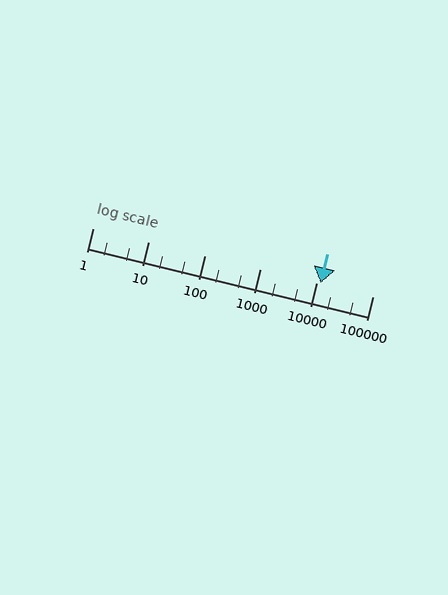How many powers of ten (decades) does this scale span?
The scale spans 5 decades, from 1 to 100000.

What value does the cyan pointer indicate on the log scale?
The pointer indicates approximately 12000.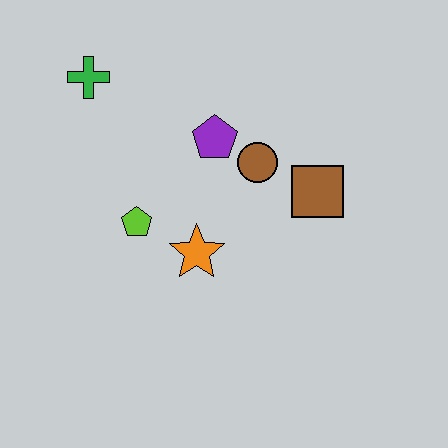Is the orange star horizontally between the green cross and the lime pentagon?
No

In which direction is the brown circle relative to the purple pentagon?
The brown circle is to the right of the purple pentagon.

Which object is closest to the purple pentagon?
The brown circle is closest to the purple pentagon.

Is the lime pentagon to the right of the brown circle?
No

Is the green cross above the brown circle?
Yes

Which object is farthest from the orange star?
The green cross is farthest from the orange star.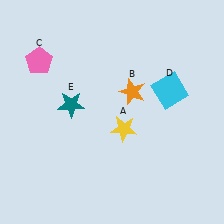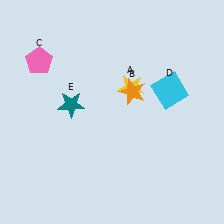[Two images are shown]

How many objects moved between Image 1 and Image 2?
1 object moved between the two images.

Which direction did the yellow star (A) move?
The yellow star (A) moved up.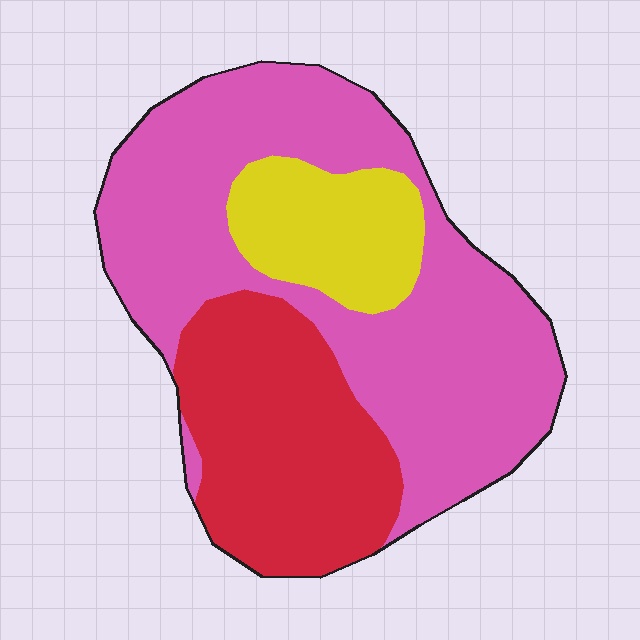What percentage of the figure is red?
Red covers around 30% of the figure.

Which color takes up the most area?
Pink, at roughly 55%.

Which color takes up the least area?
Yellow, at roughly 15%.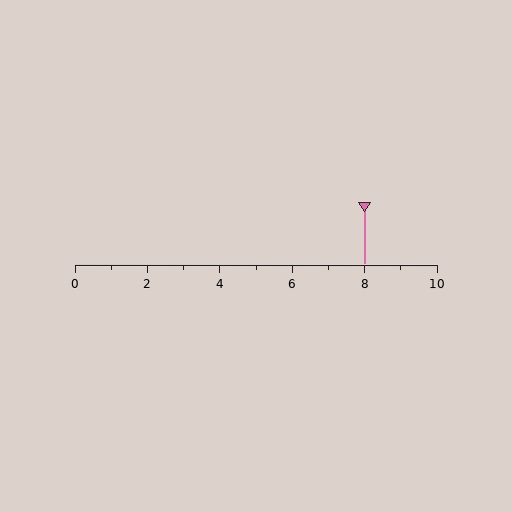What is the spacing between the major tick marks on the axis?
The major ticks are spaced 2 apart.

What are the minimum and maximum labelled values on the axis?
The axis runs from 0 to 10.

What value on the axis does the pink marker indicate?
The marker indicates approximately 8.